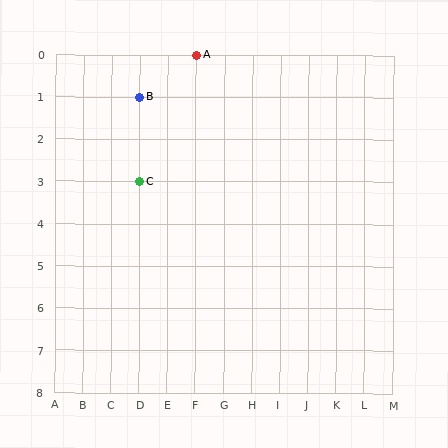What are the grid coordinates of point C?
Point C is at grid coordinates (D, 3).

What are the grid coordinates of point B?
Point B is at grid coordinates (D, 1).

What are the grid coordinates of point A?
Point A is at grid coordinates (F, 0).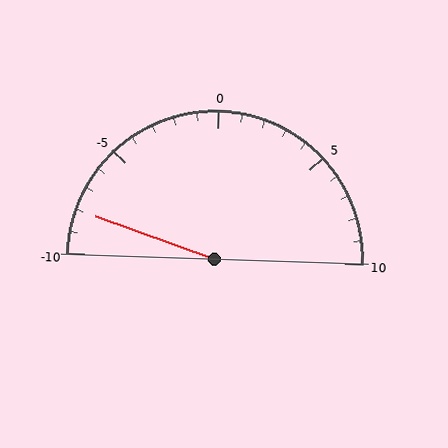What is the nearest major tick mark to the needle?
The nearest major tick mark is -10.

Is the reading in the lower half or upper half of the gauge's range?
The reading is in the lower half of the range (-10 to 10).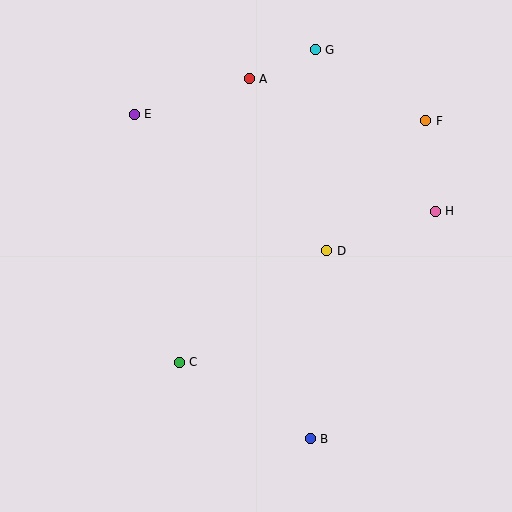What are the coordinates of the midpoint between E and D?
The midpoint between E and D is at (231, 183).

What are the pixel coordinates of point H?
Point H is at (435, 211).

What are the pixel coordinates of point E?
Point E is at (134, 114).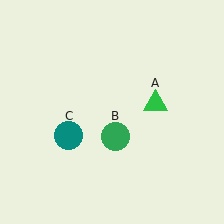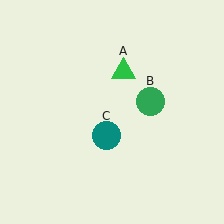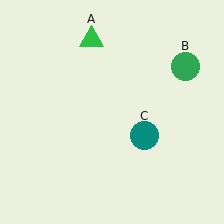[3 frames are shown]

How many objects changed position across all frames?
3 objects changed position: green triangle (object A), green circle (object B), teal circle (object C).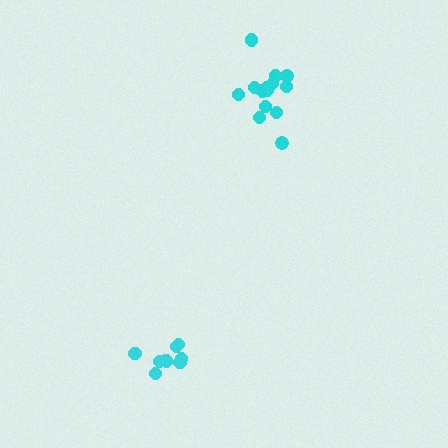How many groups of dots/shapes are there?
There are 2 groups.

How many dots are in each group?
Group 1: 9 dots, Group 2: 14 dots (23 total).